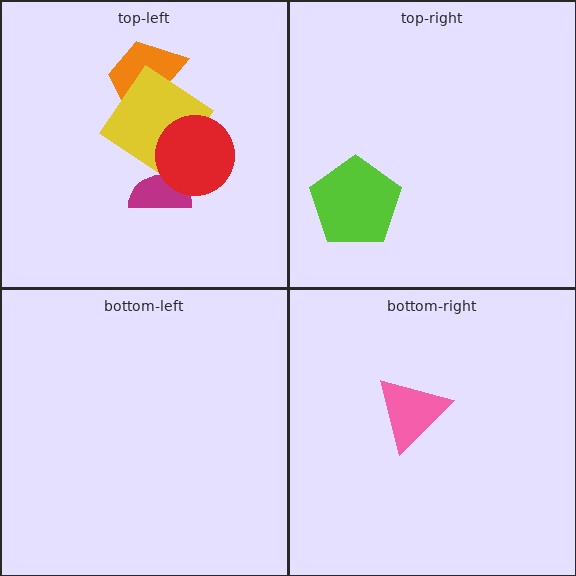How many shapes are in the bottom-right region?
1.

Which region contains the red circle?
The top-left region.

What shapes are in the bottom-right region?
The pink triangle.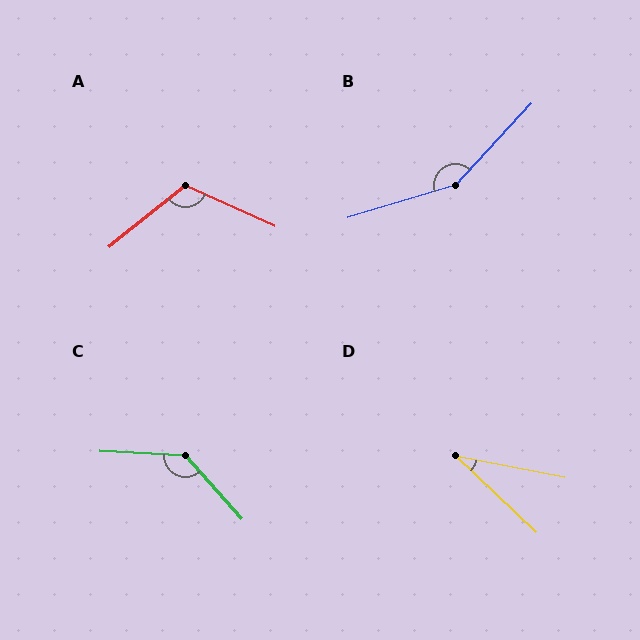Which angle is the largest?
B, at approximately 149 degrees.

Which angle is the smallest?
D, at approximately 33 degrees.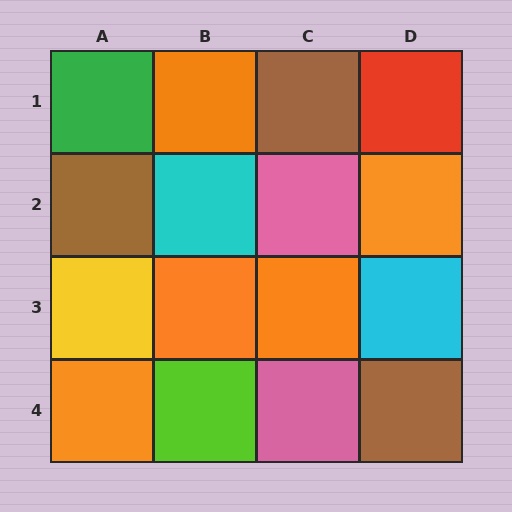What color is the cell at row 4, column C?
Pink.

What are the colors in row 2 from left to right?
Brown, cyan, pink, orange.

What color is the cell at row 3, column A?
Yellow.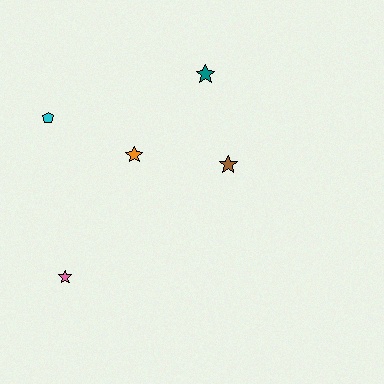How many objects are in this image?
There are 5 objects.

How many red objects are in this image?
There are no red objects.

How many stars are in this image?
There are 4 stars.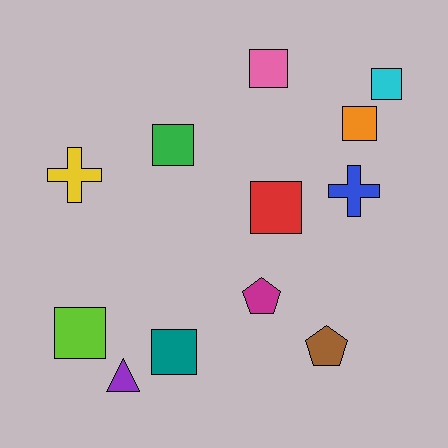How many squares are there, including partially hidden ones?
There are 7 squares.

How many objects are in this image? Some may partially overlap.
There are 12 objects.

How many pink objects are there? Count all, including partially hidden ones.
There is 1 pink object.